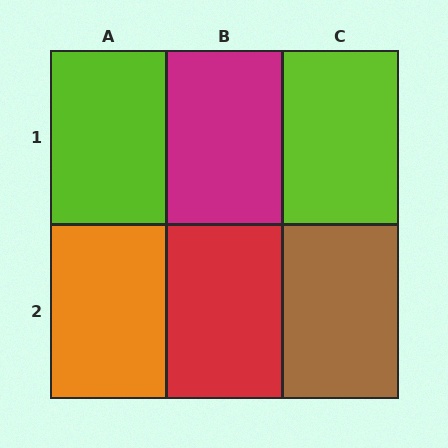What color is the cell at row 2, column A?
Orange.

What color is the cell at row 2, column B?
Red.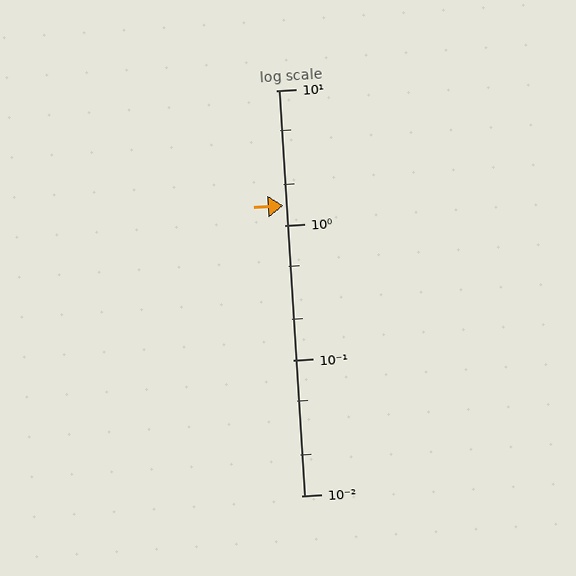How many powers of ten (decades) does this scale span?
The scale spans 3 decades, from 0.01 to 10.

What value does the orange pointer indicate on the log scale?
The pointer indicates approximately 1.4.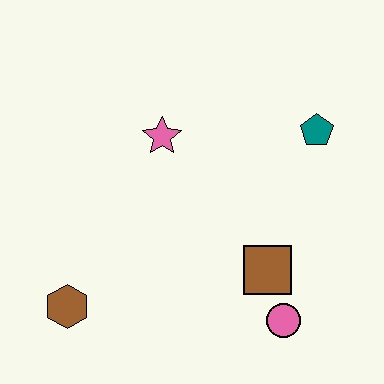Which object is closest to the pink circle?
The brown square is closest to the pink circle.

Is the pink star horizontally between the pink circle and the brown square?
No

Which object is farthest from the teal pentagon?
The brown hexagon is farthest from the teal pentagon.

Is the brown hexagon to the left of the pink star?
Yes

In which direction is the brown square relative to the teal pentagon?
The brown square is below the teal pentagon.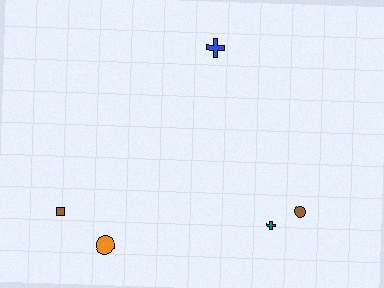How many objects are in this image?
There are 5 objects.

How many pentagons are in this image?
There are no pentagons.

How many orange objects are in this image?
There is 1 orange object.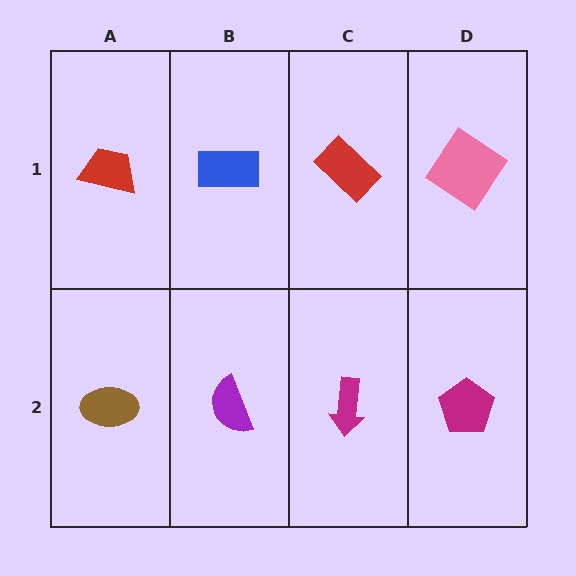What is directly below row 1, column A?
A brown ellipse.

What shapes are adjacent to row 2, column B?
A blue rectangle (row 1, column B), a brown ellipse (row 2, column A), a magenta arrow (row 2, column C).